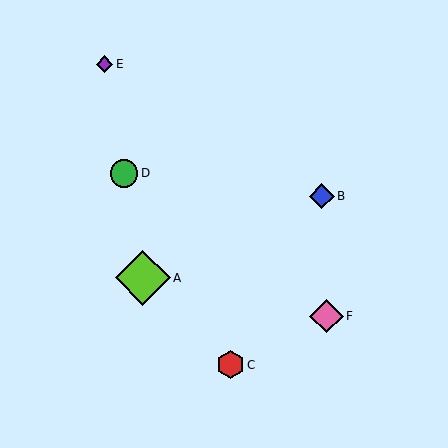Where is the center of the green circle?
The center of the green circle is at (124, 173).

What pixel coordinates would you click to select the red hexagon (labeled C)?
Click at (230, 365) to select the red hexagon C.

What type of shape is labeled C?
Shape C is a red hexagon.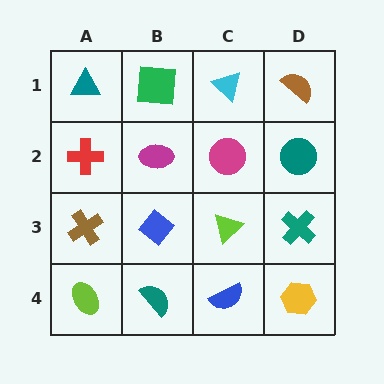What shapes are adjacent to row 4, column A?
A brown cross (row 3, column A), a teal semicircle (row 4, column B).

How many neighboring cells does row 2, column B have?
4.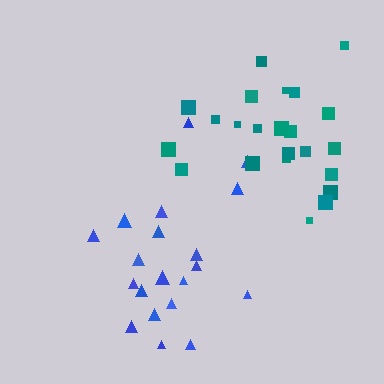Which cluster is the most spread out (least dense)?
Blue.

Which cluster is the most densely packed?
Teal.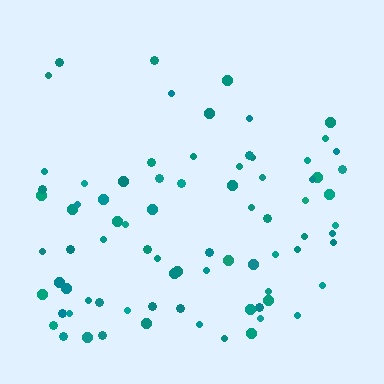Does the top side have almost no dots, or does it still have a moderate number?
Still a moderate number, just noticeably fewer than the bottom.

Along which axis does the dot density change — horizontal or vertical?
Vertical.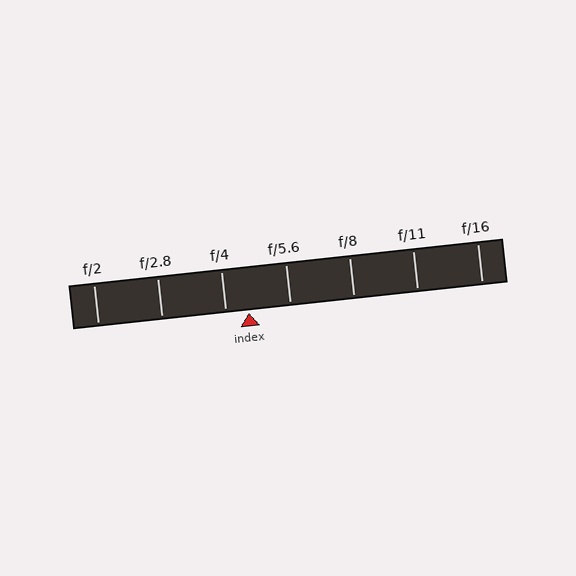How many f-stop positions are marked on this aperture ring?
There are 7 f-stop positions marked.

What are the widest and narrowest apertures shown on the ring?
The widest aperture shown is f/2 and the narrowest is f/16.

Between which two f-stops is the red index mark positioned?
The index mark is between f/4 and f/5.6.